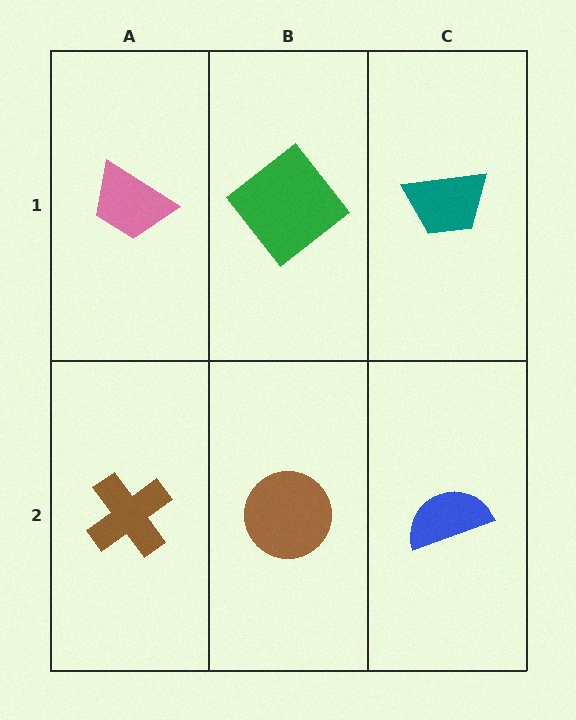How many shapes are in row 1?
3 shapes.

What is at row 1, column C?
A teal trapezoid.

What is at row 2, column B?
A brown circle.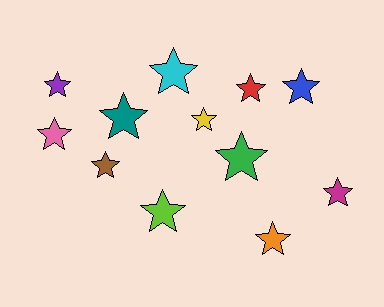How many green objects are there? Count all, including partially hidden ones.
There is 1 green object.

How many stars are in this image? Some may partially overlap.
There are 12 stars.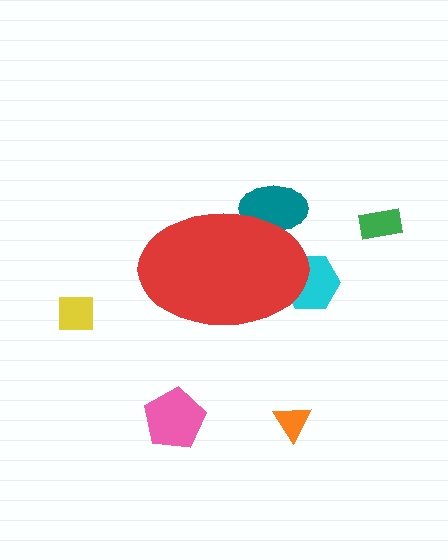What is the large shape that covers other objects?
A red ellipse.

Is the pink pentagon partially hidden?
No, the pink pentagon is fully visible.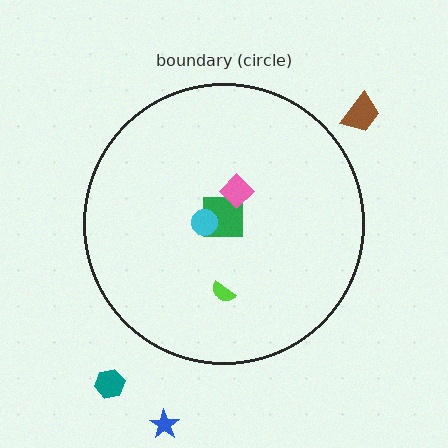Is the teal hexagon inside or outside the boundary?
Outside.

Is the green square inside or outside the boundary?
Inside.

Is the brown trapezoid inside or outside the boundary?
Outside.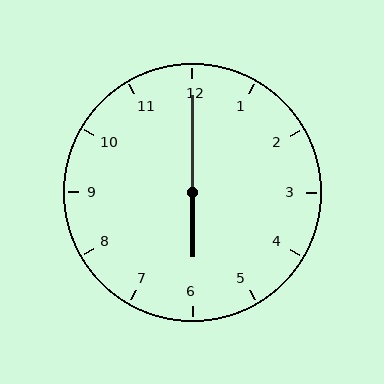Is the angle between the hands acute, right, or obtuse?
It is obtuse.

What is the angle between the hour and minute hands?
Approximately 180 degrees.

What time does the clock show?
6:00.